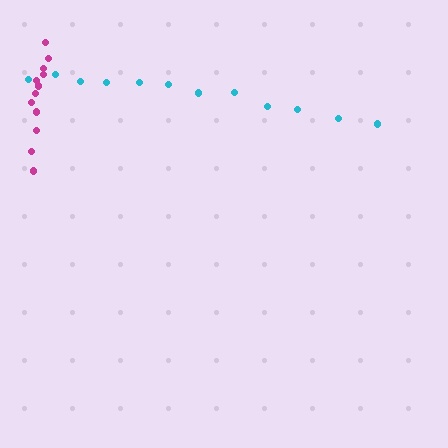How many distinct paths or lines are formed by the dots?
There are 2 distinct paths.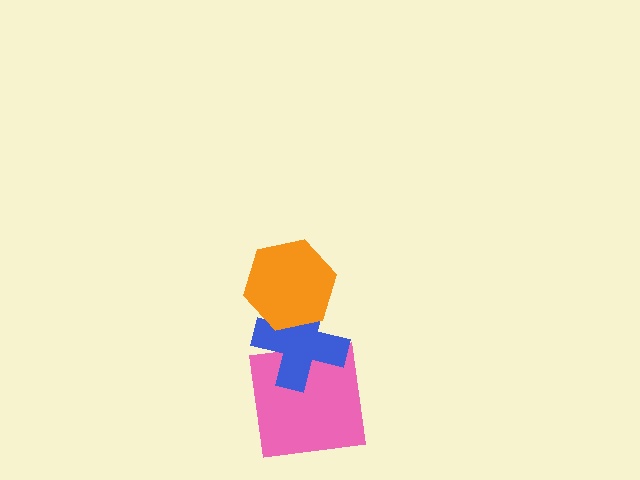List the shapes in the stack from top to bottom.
From top to bottom: the orange hexagon, the blue cross, the pink square.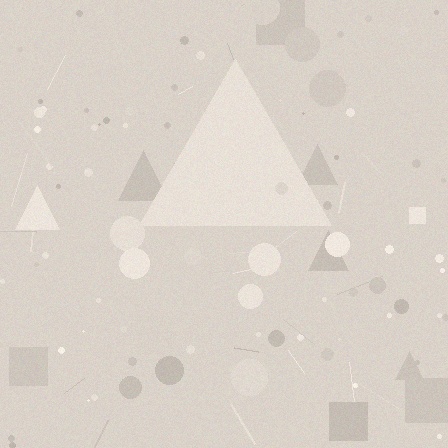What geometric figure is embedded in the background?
A triangle is embedded in the background.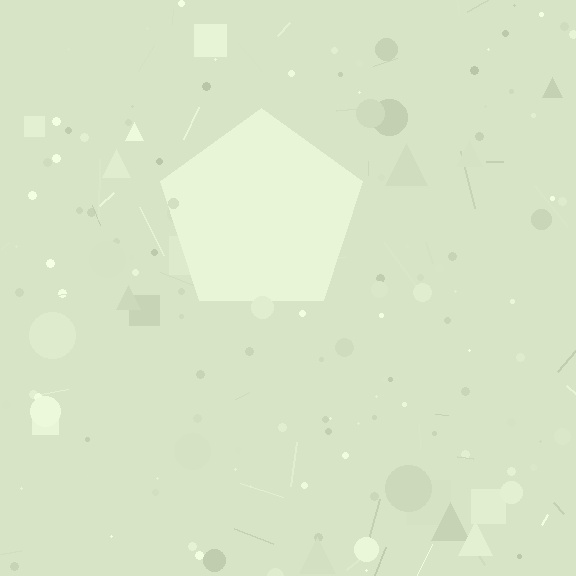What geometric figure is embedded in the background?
A pentagon is embedded in the background.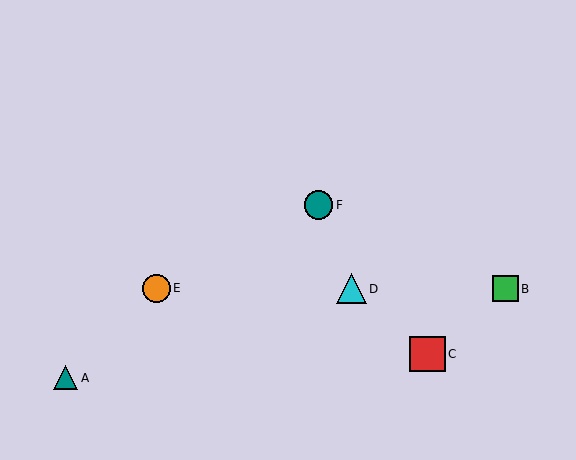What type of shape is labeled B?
Shape B is a green square.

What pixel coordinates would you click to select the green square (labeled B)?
Click at (505, 289) to select the green square B.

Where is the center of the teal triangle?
The center of the teal triangle is at (66, 378).